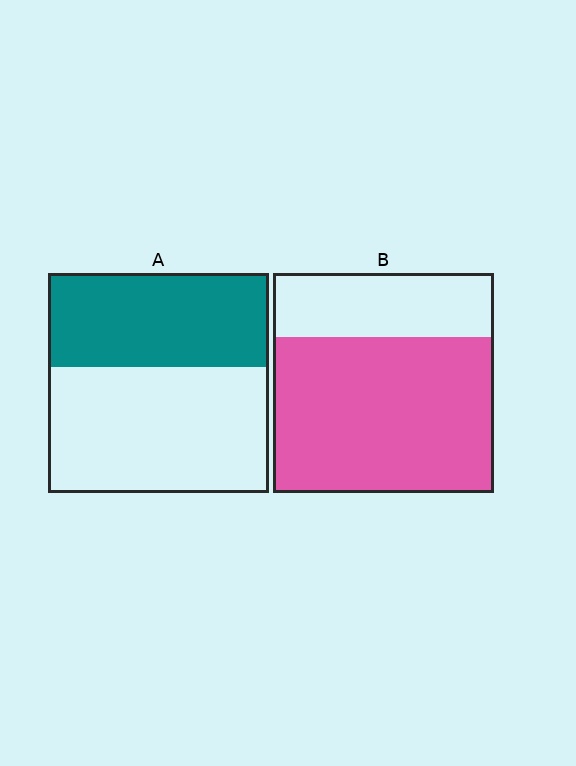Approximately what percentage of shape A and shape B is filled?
A is approximately 45% and B is approximately 70%.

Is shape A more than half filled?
No.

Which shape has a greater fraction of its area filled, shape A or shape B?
Shape B.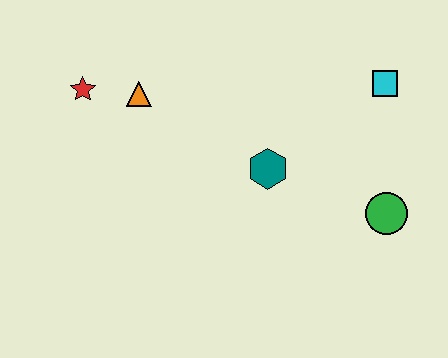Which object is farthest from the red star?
The green circle is farthest from the red star.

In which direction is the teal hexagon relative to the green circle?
The teal hexagon is to the left of the green circle.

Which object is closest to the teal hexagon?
The green circle is closest to the teal hexagon.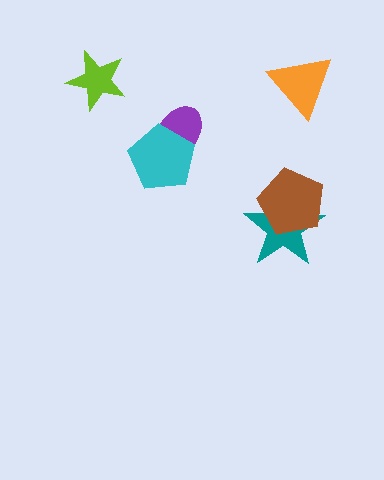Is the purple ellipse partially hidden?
Yes, it is partially covered by another shape.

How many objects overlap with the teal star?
1 object overlaps with the teal star.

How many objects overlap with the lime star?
0 objects overlap with the lime star.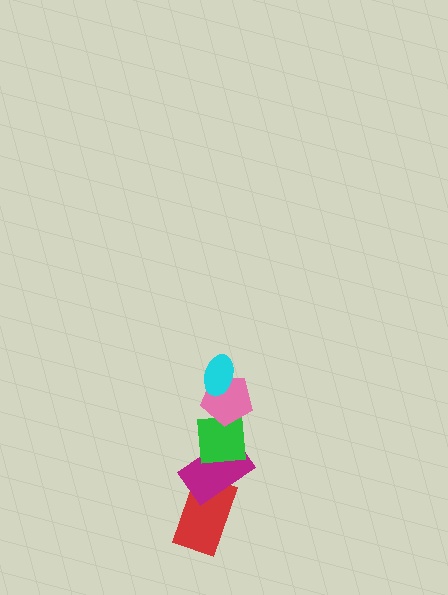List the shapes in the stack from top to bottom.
From top to bottom: the cyan ellipse, the pink pentagon, the green square, the magenta rectangle, the red rectangle.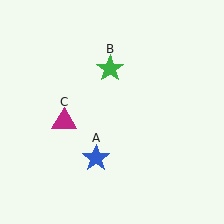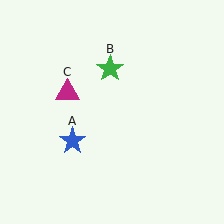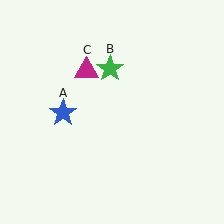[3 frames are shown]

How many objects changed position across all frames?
2 objects changed position: blue star (object A), magenta triangle (object C).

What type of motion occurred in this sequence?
The blue star (object A), magenta triangle (object C) rotated clockwise around the center of the scene.